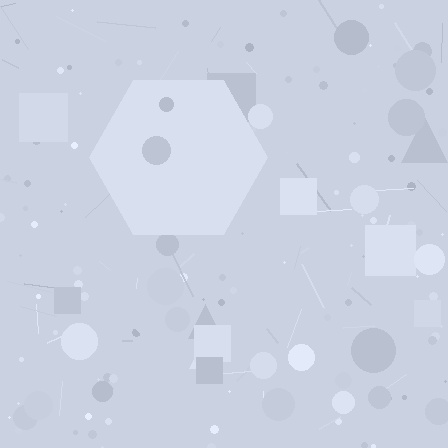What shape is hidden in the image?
A hexagon is hidden in the image.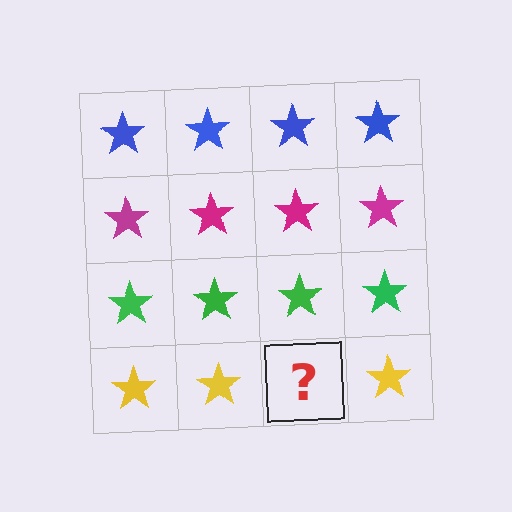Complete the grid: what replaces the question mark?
The question mark should be replaced with a yellow star.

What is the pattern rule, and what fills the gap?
The rule is that each row has a consistent color. The gap should be filled with a yellow star.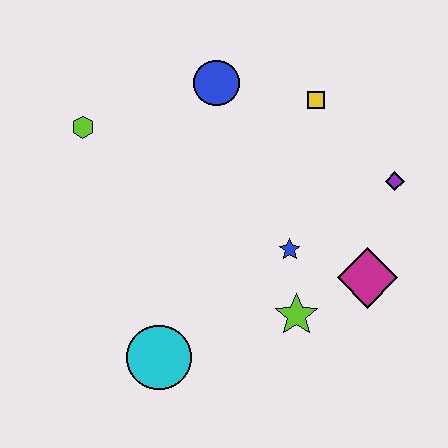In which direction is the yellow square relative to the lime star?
The yellow square is above the lime star.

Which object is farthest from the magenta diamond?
The lime hexagon is farthest from the magenta diamond.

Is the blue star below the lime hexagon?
Yes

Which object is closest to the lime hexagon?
The blue circle is closest to the lime hexagon.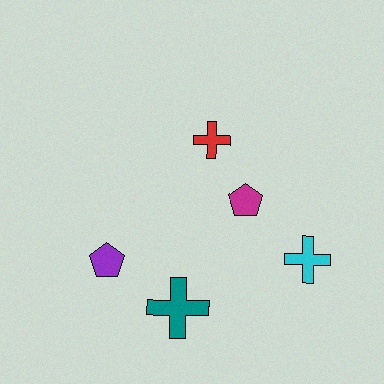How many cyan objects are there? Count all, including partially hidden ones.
There is 1 cyan object.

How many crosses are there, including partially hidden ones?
There are 3 crosses.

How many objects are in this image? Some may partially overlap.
There are 5 objects.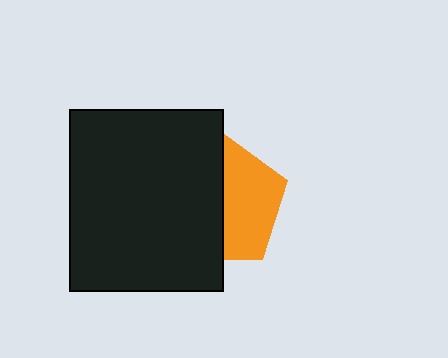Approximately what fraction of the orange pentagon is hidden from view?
Roughly 53% of the orange pentagon is hidden behind the black rectangle.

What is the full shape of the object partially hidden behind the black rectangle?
The partially hidden object is an orange pentagon.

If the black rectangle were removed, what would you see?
You would see the complete orange pentagon.